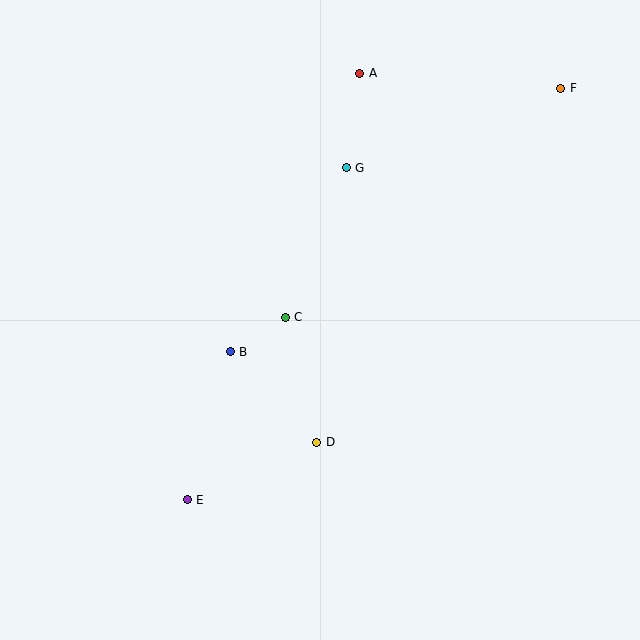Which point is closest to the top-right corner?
Point F is closest to the top-right corner.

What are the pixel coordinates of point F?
Point F is at (561, 88).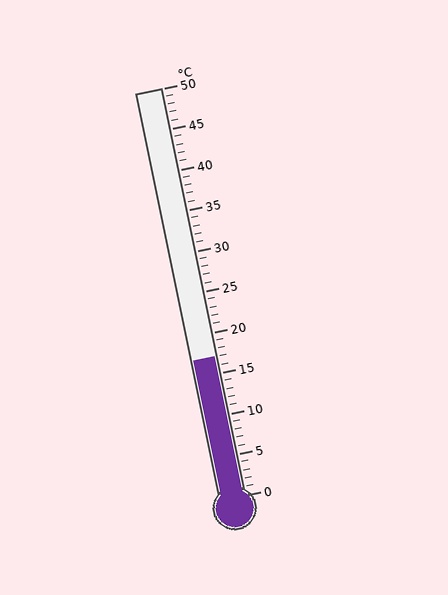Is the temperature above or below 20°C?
The temperature is below 20°C.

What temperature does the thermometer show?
The thermometer shows approximately 17°C.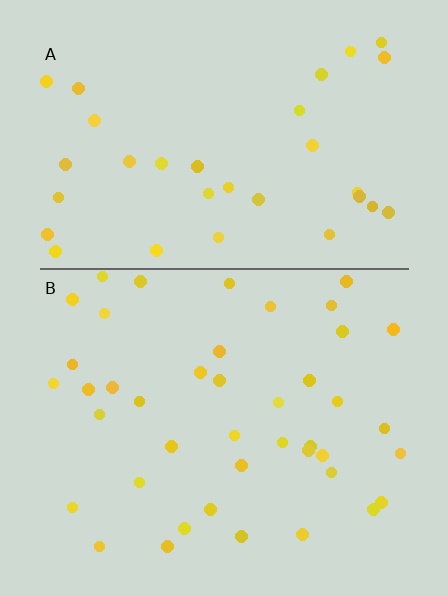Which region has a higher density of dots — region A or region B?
B (the bottom).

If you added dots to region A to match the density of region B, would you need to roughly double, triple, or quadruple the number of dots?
Approximately double.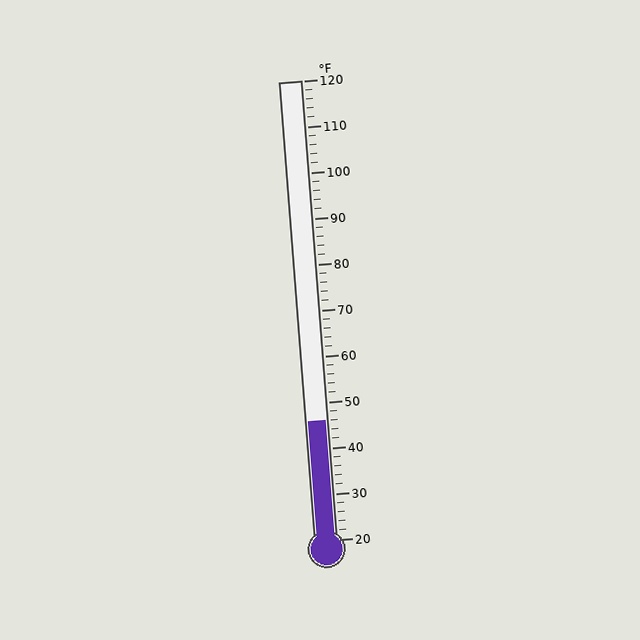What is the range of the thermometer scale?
The thermometer scale ranges from 20°F to 120°F.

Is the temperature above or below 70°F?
The temperature is below 70°F.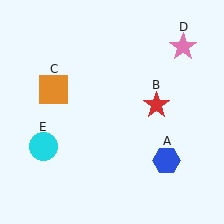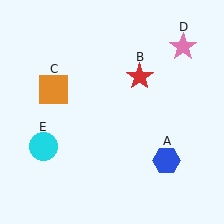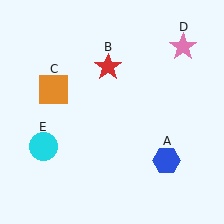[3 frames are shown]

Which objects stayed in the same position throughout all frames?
Blue hexagon (object A) and orange square (object C) and pink star (object D) and cyan circle (object E) remained stationary.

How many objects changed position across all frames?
1 object changed position: red star (object B).